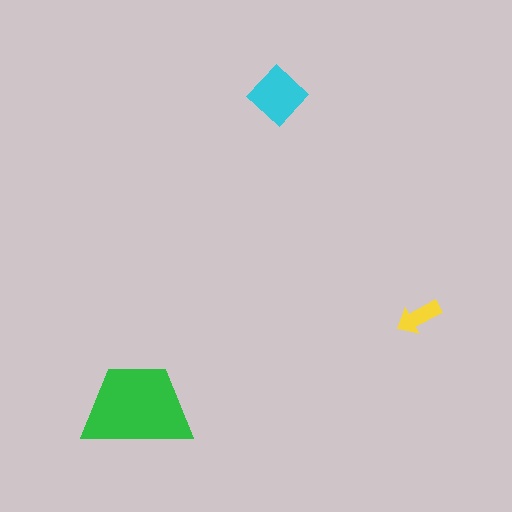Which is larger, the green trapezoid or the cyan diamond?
The green trapezoid.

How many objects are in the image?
There are 3 objects in the image.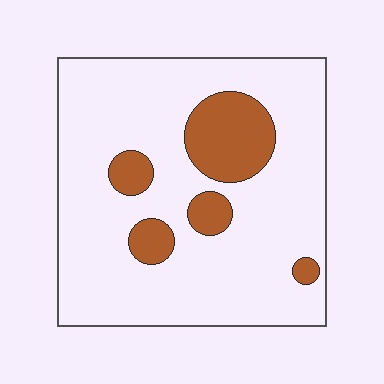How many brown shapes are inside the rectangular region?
5.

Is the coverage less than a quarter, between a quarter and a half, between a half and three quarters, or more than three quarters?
Less than a quarter.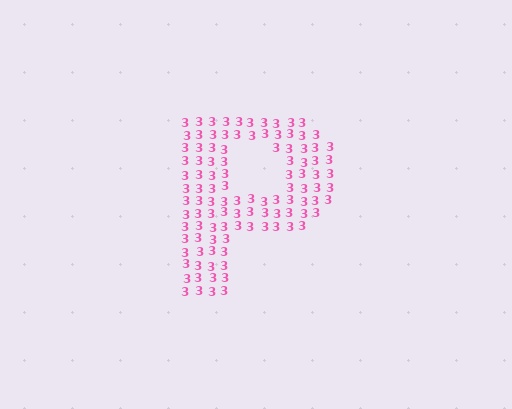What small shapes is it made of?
It is made of small digit 3's.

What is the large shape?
The large shape is the letter P.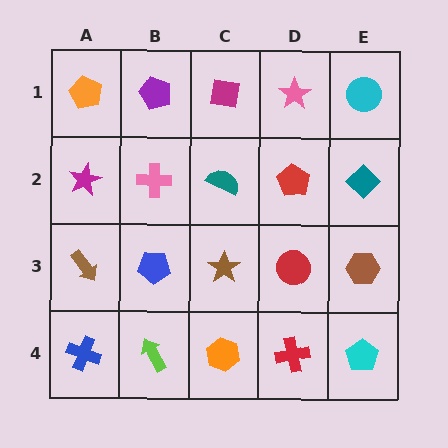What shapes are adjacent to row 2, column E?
A cyan circle (row 1, column E), a brown hexagon (row 3, column E), a red pentagon (row 2, column D).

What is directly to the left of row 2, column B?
A magenta star.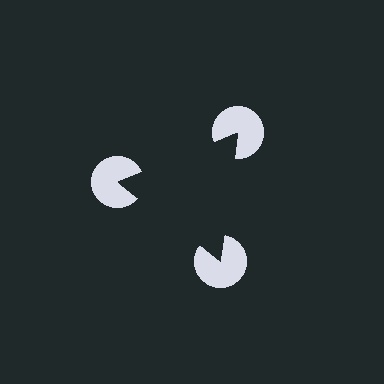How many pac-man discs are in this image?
There are 3 — one at each vertex of the illusory triangle.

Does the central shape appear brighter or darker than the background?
It typically appears slightly darker than the background, even though no actual brightness change is drawn.